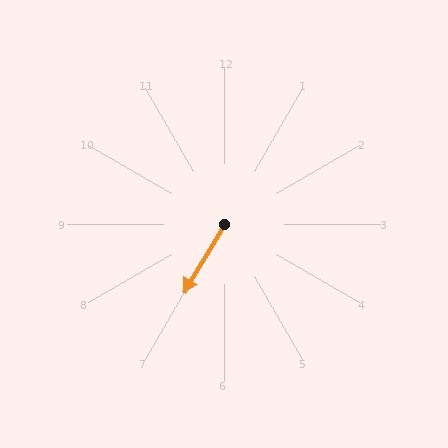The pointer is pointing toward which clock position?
Roughly 7 o'clock.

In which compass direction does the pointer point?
Southwest.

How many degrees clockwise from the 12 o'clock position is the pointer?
Approximately 210 degrees.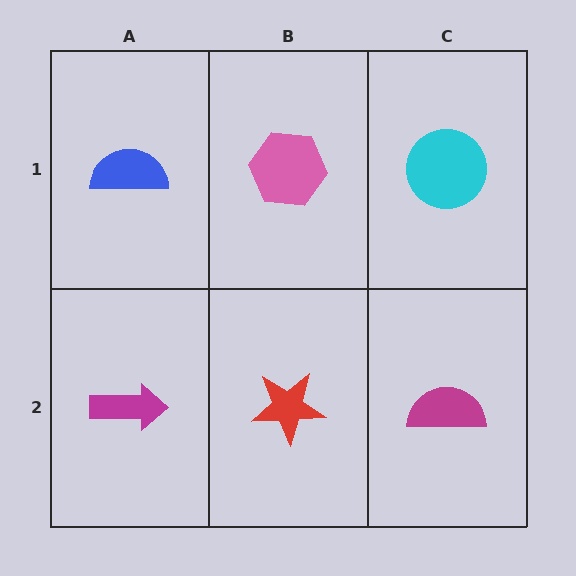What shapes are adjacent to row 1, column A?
A magenta arrow (row 2, column A), a pink hexagon (row 1, column B).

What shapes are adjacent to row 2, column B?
A pink hexagon (row 1, column B), a magenta arrow (row 2, column A), a magenta semicircle (row 2, column C).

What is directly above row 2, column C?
A cyan circle.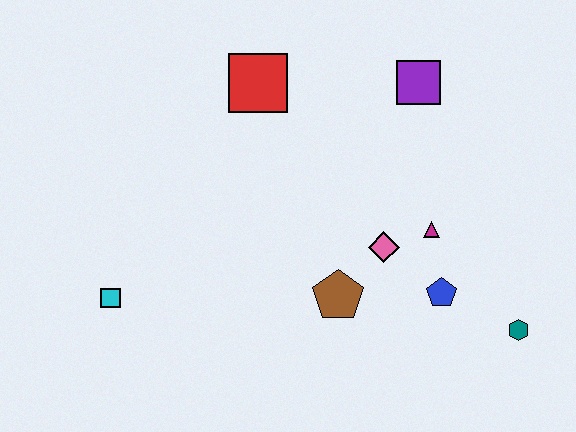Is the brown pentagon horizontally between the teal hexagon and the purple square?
No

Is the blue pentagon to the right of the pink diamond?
Yes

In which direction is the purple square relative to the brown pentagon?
The purple square is above the brown pentagon.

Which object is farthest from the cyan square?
The teal hexagon is farthest from the cyan square.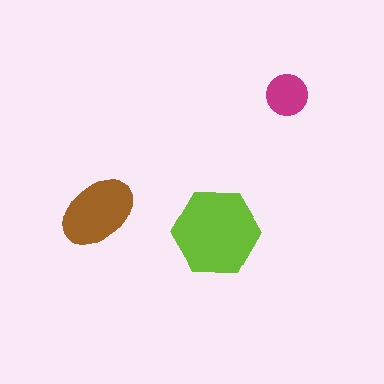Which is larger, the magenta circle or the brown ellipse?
The brown ellipse.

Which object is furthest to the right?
The magenta circle is rightmost.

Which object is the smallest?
The magenta circle.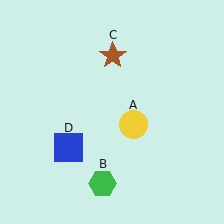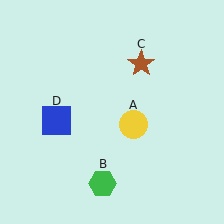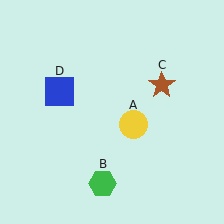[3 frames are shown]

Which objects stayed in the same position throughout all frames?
Yellow circle (object A) and green hexagon (object B) remained stationary.